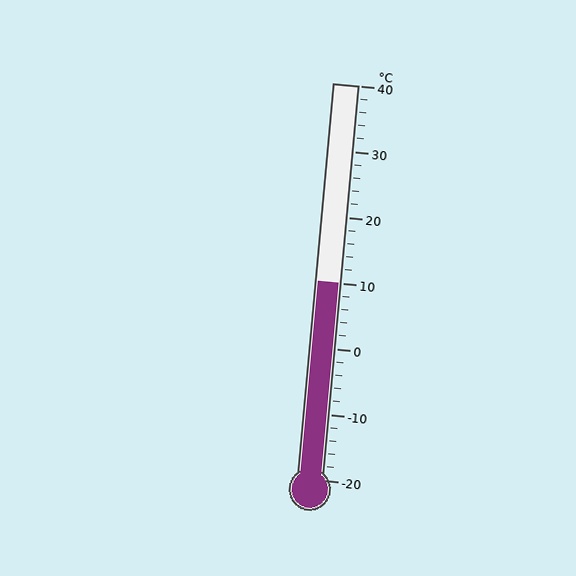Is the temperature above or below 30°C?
The temperature is below 30°C.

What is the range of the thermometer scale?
The thermometer scale ranges from -20°C to 40°C.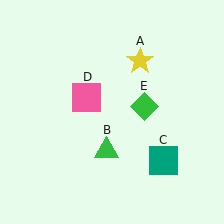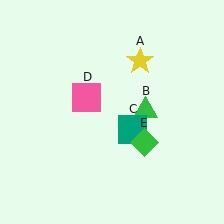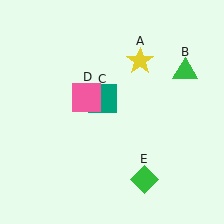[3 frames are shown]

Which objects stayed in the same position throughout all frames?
Yellow star (object A) and pink square (object D) remained stationary.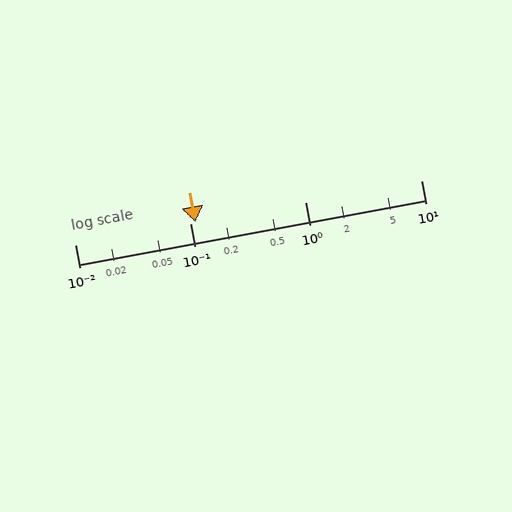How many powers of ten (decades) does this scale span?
The scale spans 3 decades, from 0.01 to 10.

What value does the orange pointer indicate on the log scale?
The pointer indicates approximately 0.11.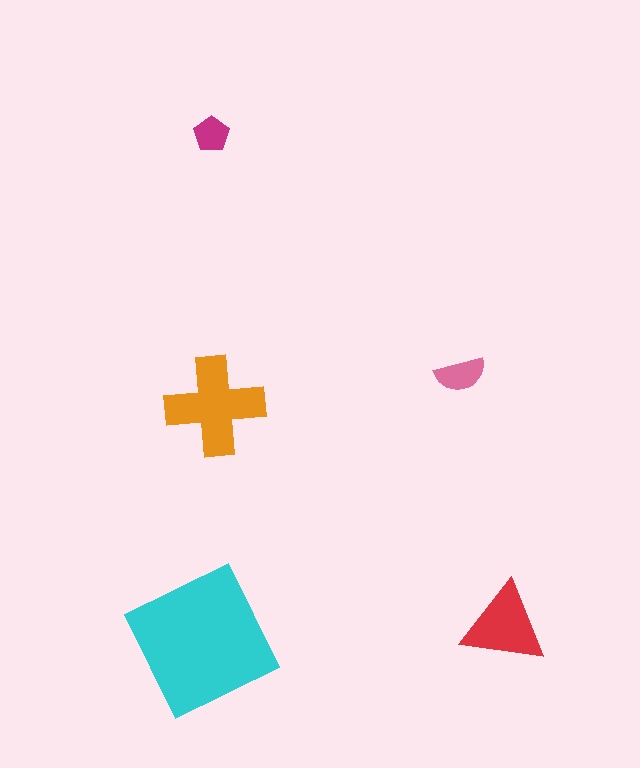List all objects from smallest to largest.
The magenta pentagon, the pink semicircle, the red triangle, the orange cross, the cyan square.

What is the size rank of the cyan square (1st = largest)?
1st.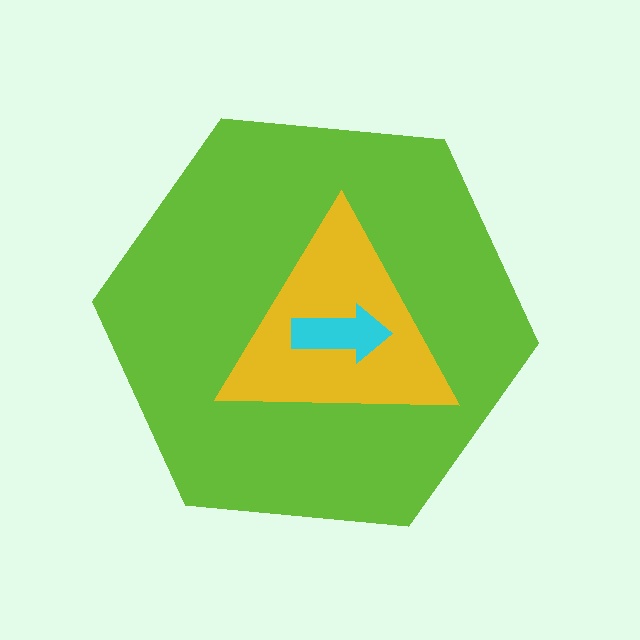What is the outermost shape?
The lime hexagon.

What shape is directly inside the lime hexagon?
The yellow triangle.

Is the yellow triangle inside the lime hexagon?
Yes.